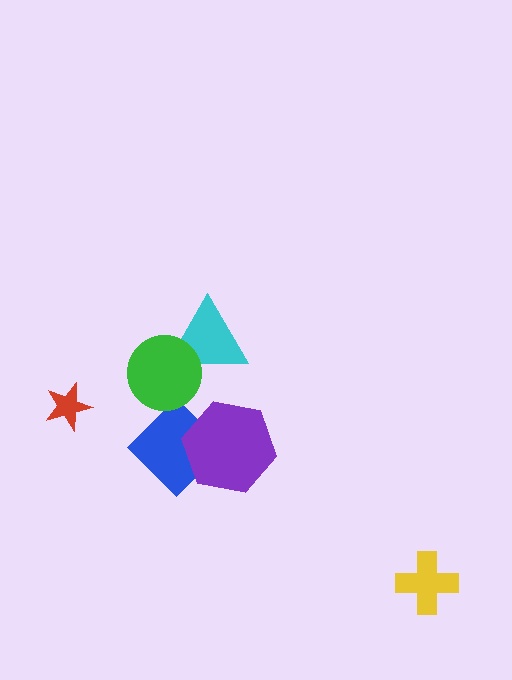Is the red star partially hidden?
No, no other shape covers it.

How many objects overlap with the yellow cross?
0 objects overlap with the yellow cross.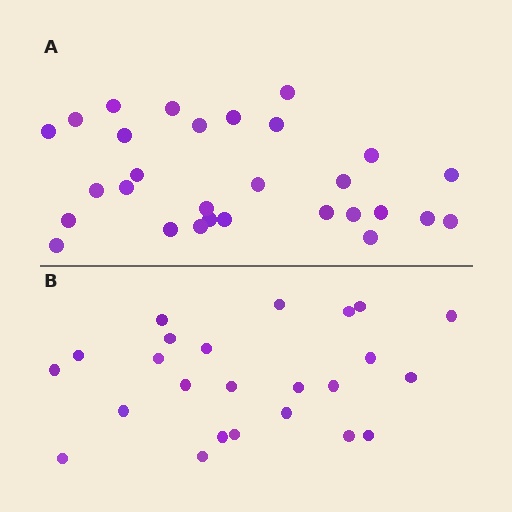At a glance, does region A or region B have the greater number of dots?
Region A (the top region) has more dots.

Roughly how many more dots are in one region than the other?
Region A has about 5 more dots than region B.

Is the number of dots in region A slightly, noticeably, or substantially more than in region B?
Region A has only slightly more — the two regions are fairly close. The ratio is roughly 1.2 to 1.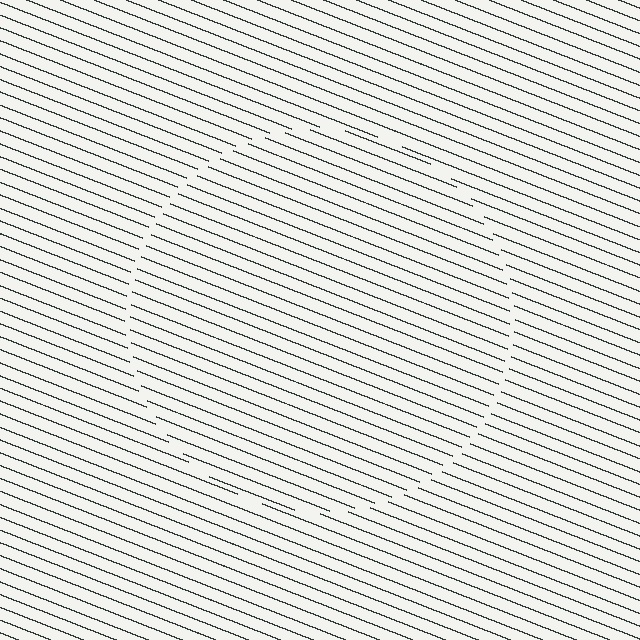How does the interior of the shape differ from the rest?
The interior of the shape contains the same grating, shifted by half a period — the contour is defined by the phase discontinuity where line-ends from the inner and outer gratings abut.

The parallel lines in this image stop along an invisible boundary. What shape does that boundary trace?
An illusory circle. The interior of the shape contains the same grating, shifted by half a period — the contour is defined by the phase discontinuity where line-ends from the inner and outer gratings abut.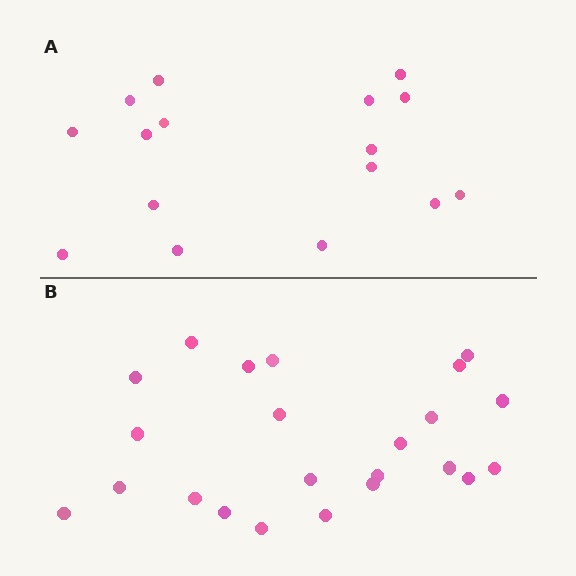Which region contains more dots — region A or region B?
Region B (the bottom region) has more dots.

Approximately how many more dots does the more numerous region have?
Region B has roughly 8 or so more dots than region A.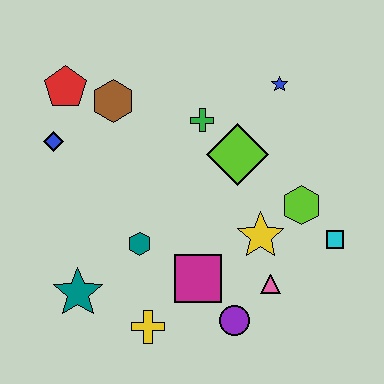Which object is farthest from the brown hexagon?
The cyan square is farthest from the brown hexagon.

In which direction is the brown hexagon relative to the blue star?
The brown hexagon is to the left of the blue star.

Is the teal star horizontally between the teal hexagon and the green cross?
No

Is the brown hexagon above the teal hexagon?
Yes